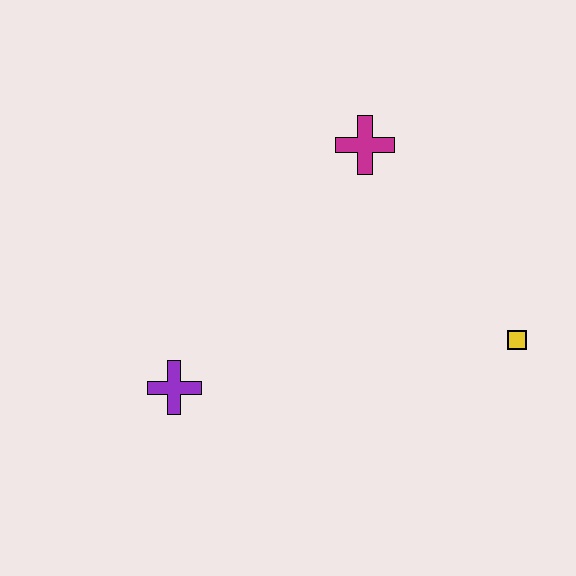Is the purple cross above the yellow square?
No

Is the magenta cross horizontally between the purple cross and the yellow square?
Yes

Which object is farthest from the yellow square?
The purple cross is farthest from the yellow square.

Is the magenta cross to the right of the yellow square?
No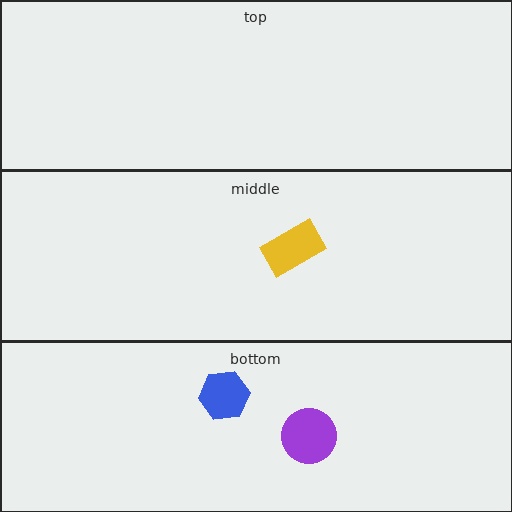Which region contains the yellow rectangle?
The middle region.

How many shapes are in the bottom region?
2.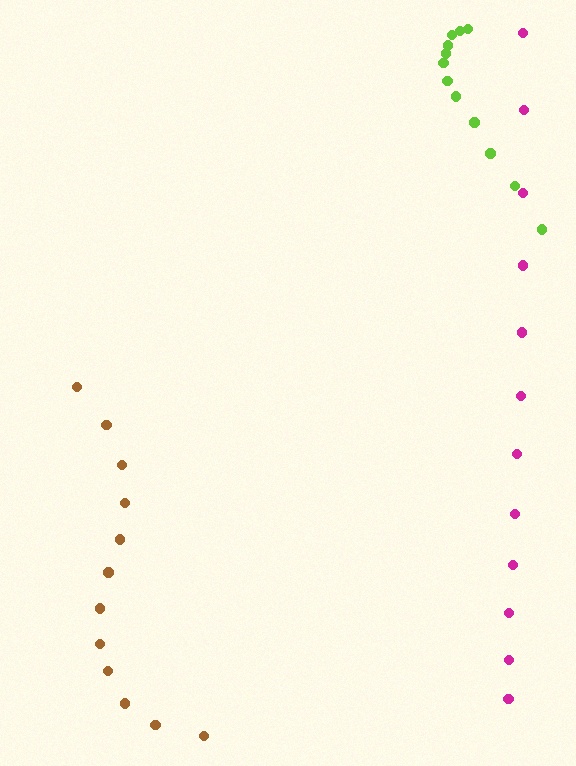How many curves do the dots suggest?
There are 3 distinct paths.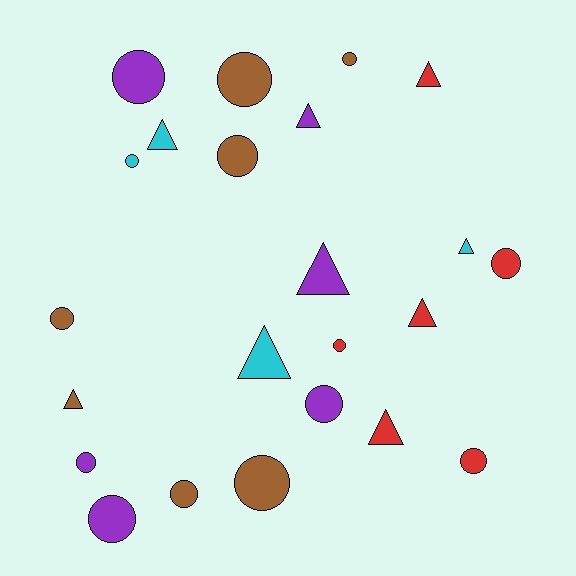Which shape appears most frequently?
Circle, with 14 objects.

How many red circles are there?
There are 3 red circles.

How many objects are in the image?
There are 23 objects.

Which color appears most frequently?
Brown, with 7 objects.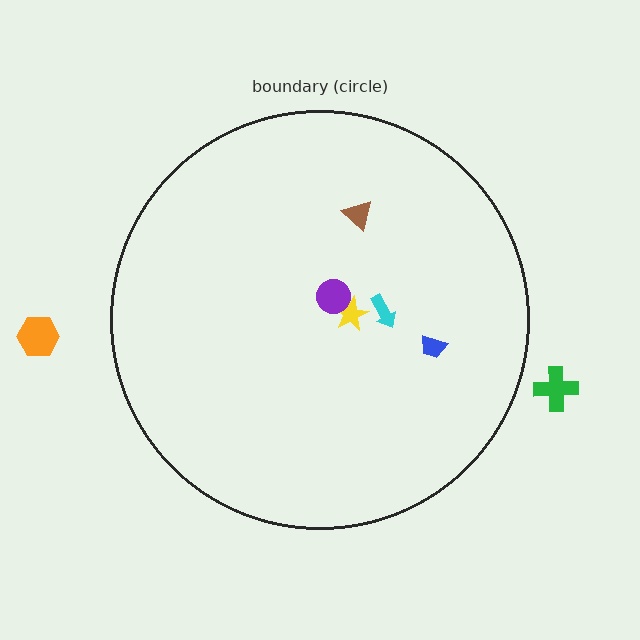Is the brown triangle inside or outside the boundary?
Inside.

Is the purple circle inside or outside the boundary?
Inside.